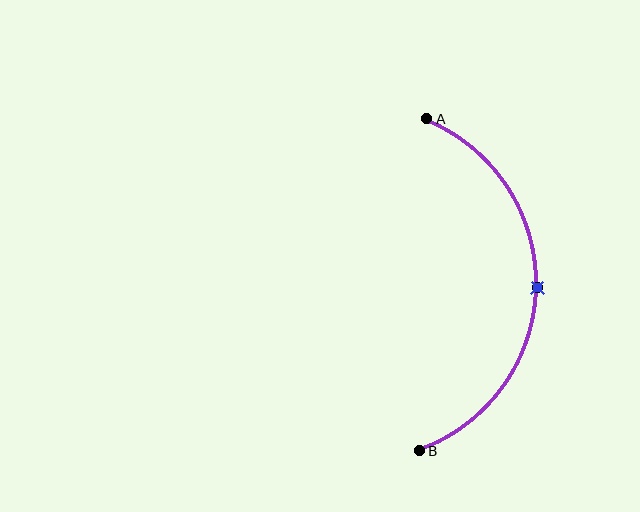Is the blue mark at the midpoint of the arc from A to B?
Yes. The blue mark lies on the arc at equal arc-length from both A and B — it is the arc midpoint.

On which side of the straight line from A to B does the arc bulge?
The arc bulges to the right of the straight line connecting A and B.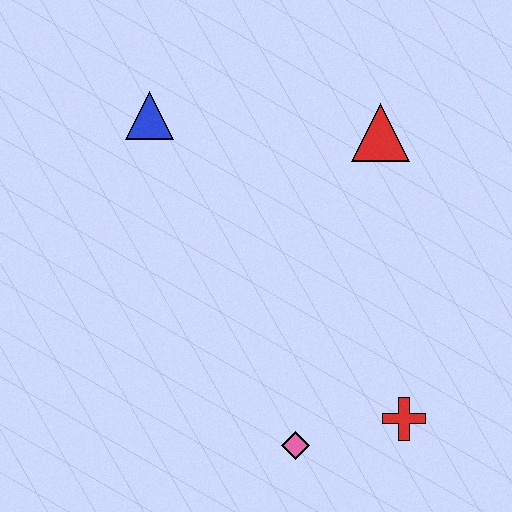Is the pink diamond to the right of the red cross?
No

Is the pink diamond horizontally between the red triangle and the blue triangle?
Yes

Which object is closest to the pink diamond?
The red cross is closest to the pink diamond.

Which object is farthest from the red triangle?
The pink diamond is farthest from the red triangle.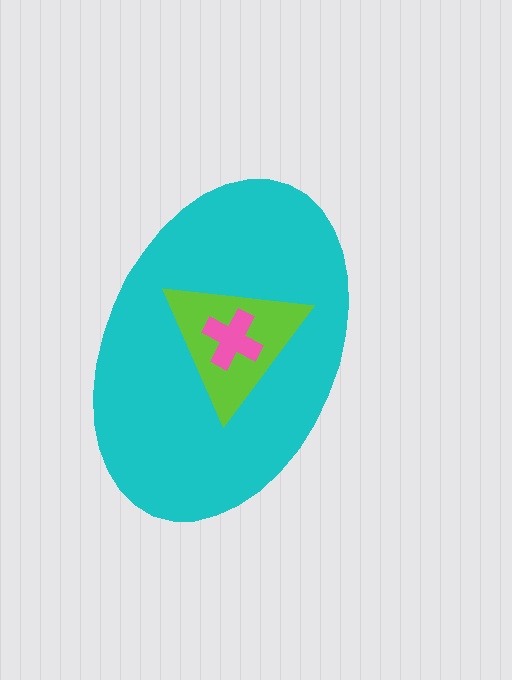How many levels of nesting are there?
3.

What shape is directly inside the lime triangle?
The pink cross.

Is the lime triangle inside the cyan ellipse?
Yes.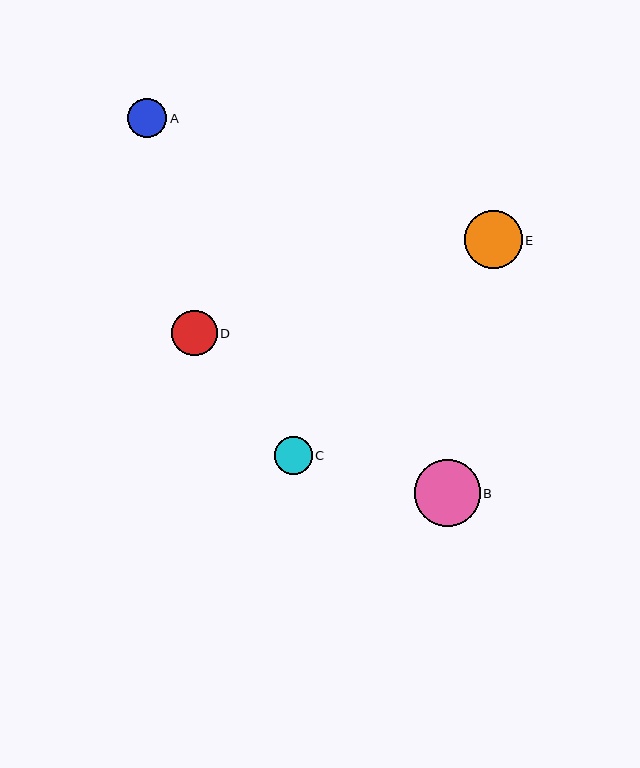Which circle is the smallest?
Circle C is the smallest with a size of approximately 38 pixels.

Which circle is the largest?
Circle B is the largest with a size of approximately 66 pixels.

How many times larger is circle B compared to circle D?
Circle B is approximately 1.5 times the size of circle D.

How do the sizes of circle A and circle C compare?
Circle A and circle C are approximately the same size.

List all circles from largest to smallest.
From largest to smallest: B, E, D, A, C.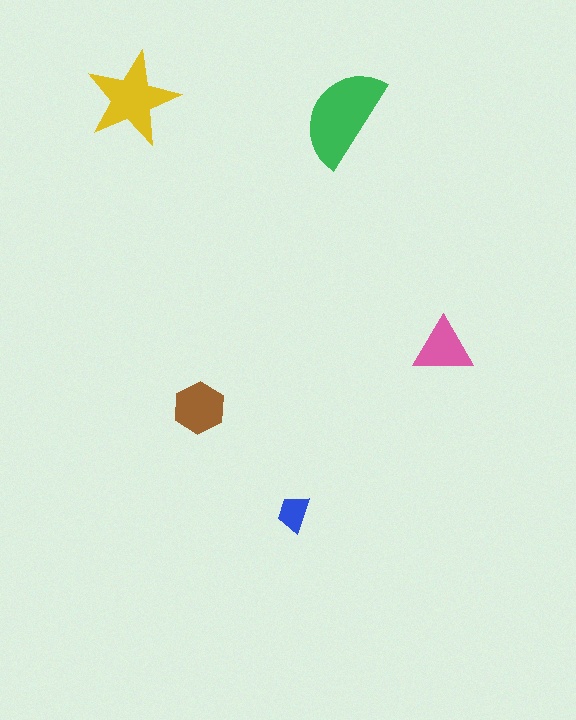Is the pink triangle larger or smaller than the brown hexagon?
Smaller.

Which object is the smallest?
The blue trapezoid.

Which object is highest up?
The yellow star is topmost.